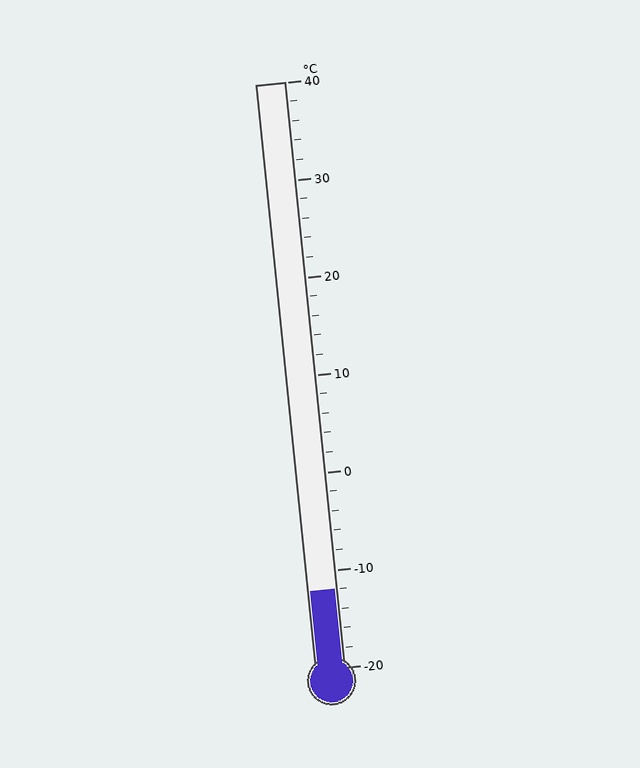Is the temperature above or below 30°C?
The temperature is below 30°C.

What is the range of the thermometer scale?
The thermometer scale ranges from -20°C to 40°C.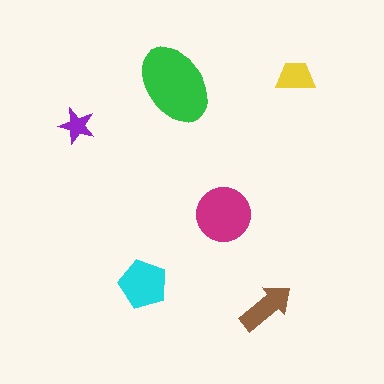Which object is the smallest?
The purple star.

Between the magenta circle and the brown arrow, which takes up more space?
The magenta circle.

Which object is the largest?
The green ellipse.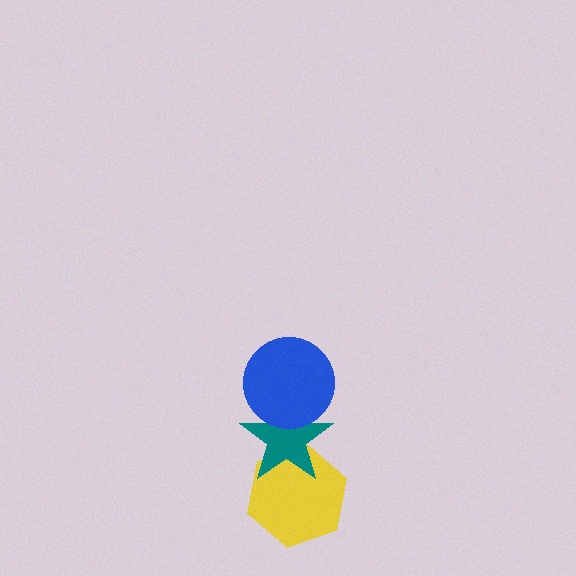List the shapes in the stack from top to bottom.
From top to bottom: the blue circle, the teal star, the yellow hexagon.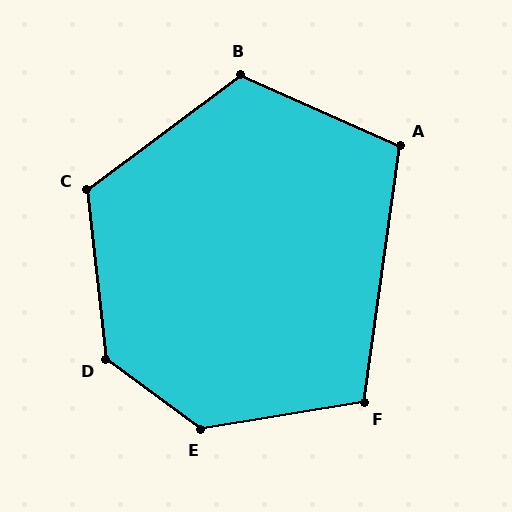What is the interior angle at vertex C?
Approximately 120 degrees (obtuse).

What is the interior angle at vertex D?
Approximately 133 degrees (obtuse).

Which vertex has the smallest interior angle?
A, at approximately 106 degrees.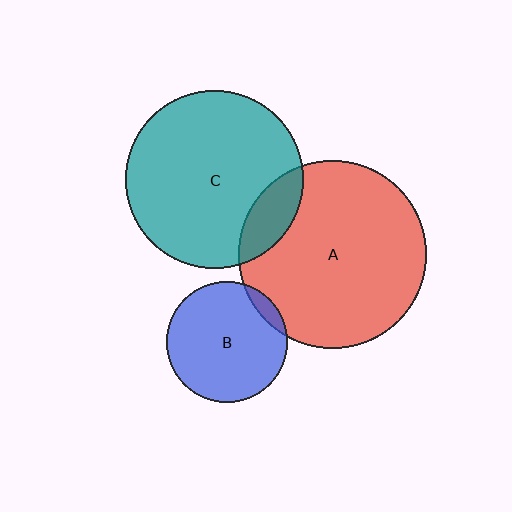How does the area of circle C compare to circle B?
Approximately 2.2 times.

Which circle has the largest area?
Circle A (red).